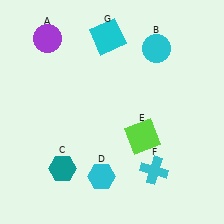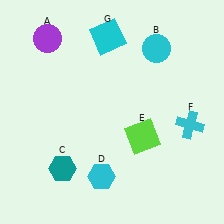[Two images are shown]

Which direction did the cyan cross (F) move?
The cyan cross (F) moved up.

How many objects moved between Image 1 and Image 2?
1 object moved between the two images.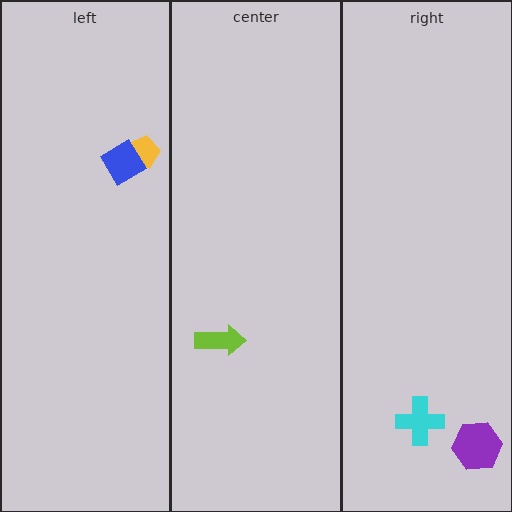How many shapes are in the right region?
2.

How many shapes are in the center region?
1.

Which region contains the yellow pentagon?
The left region.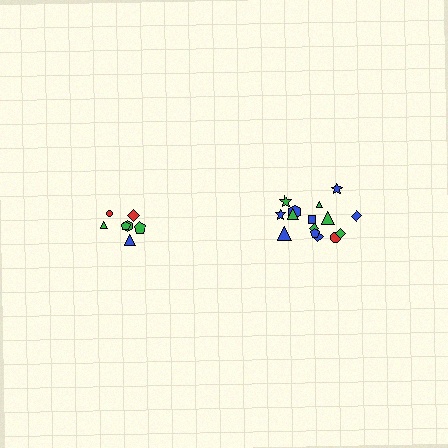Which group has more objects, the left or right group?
The right group.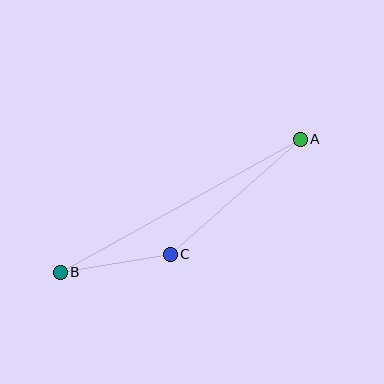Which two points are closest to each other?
Points B and C are closest to each other.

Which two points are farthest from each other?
Points A and B are farthest from each other.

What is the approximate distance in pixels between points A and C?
The distance between A and C is approximately 174 pixels.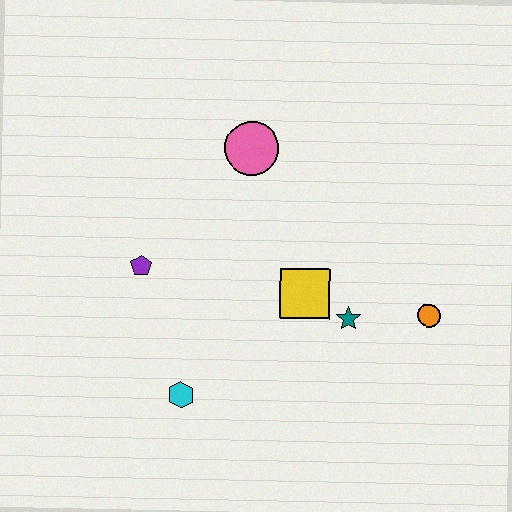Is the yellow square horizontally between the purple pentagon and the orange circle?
Yes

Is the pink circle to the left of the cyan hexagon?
No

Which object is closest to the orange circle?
The teal star is closest to the orange circle.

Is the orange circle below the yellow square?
Yes